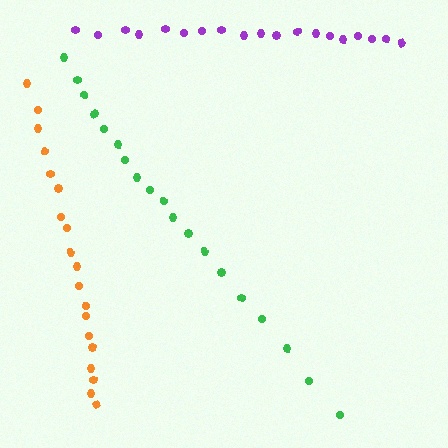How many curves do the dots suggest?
There are 3 distinct paths.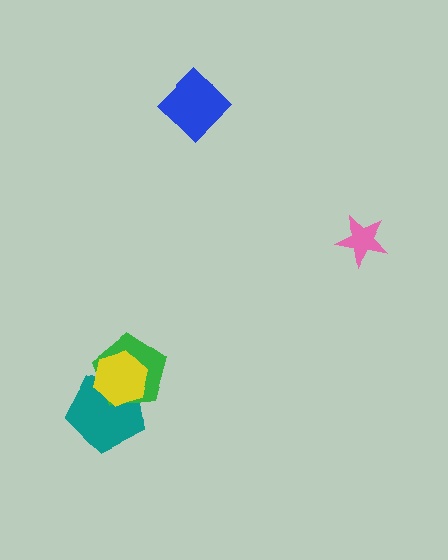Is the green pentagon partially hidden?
Yes, it is partially covered by another shape.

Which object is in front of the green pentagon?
The yellow hexagon is in front of the green pentagon.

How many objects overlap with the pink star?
0 objects overlap with the pink star.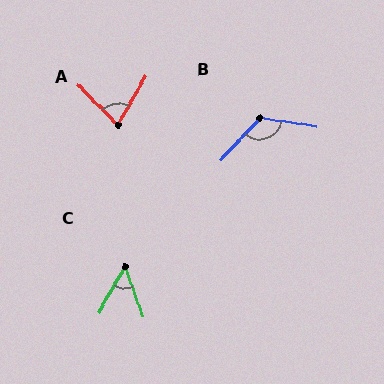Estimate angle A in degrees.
Approximately 75 degrees.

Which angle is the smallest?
C, at approximately 49 degrees.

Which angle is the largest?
B, at approximately 123 degrees.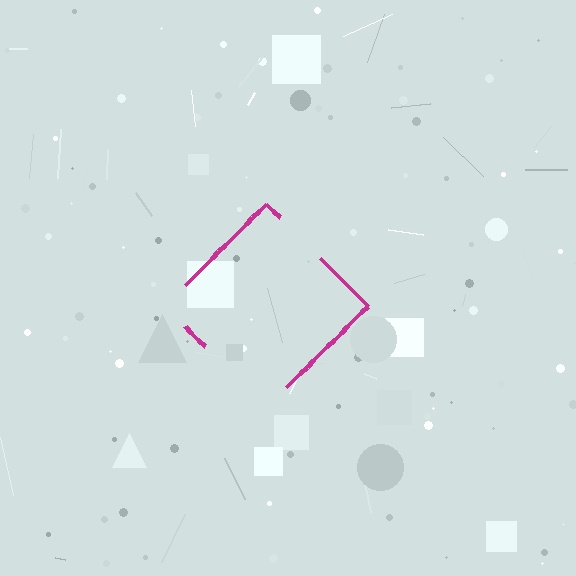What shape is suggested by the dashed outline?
The dashed outline suggests a diamond.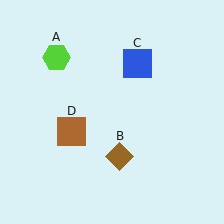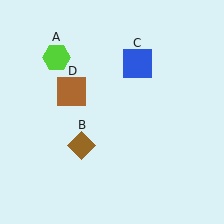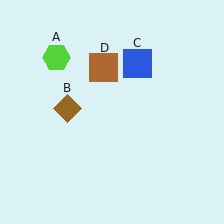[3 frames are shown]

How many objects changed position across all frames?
2 objects changed position: brown diamond (object B), brown square (object D).